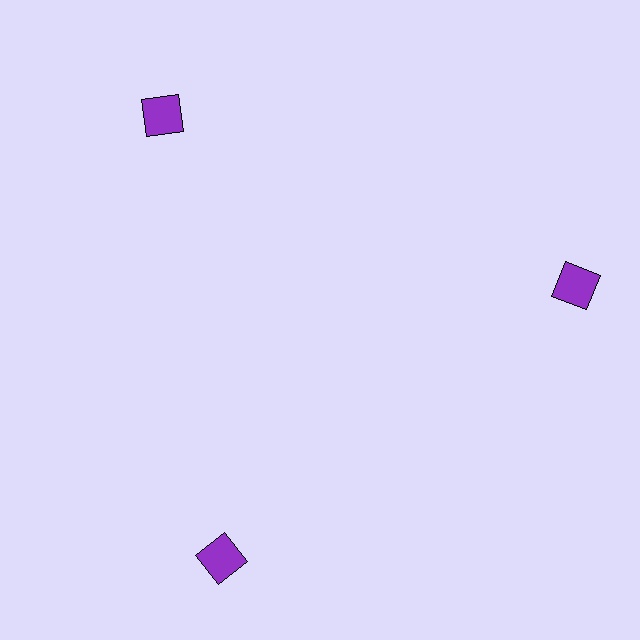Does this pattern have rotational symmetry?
Yes, this pattern has 3-fold rotational symmetry. It looks the same after rotating 120 degrees around the center.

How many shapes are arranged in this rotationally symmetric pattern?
There are 3 shapes, arranged in 3 groups of 1.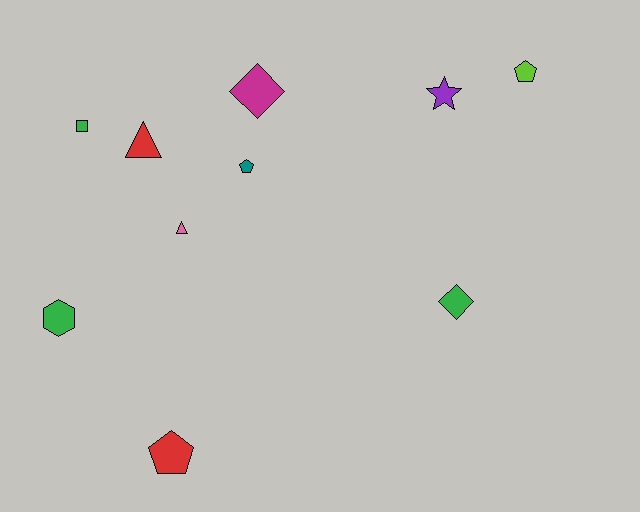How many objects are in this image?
There are 10 objects.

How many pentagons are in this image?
There are 3 pentagons.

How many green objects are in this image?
There are 3 green objects.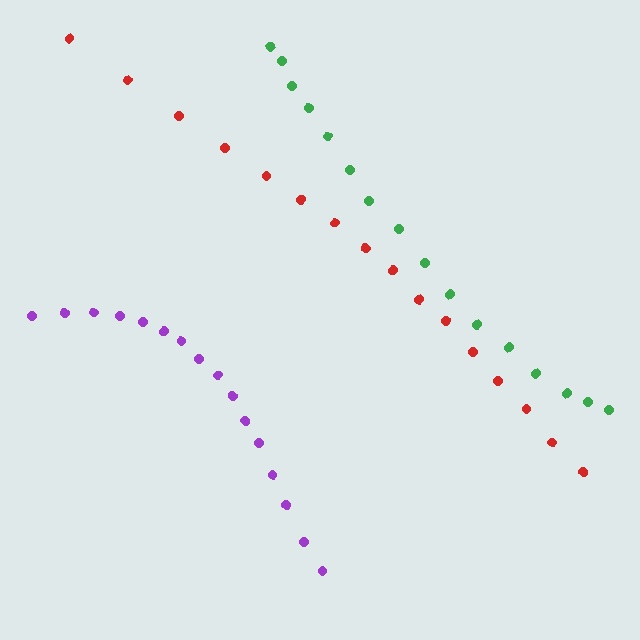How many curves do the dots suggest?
There are 3 distinct paths.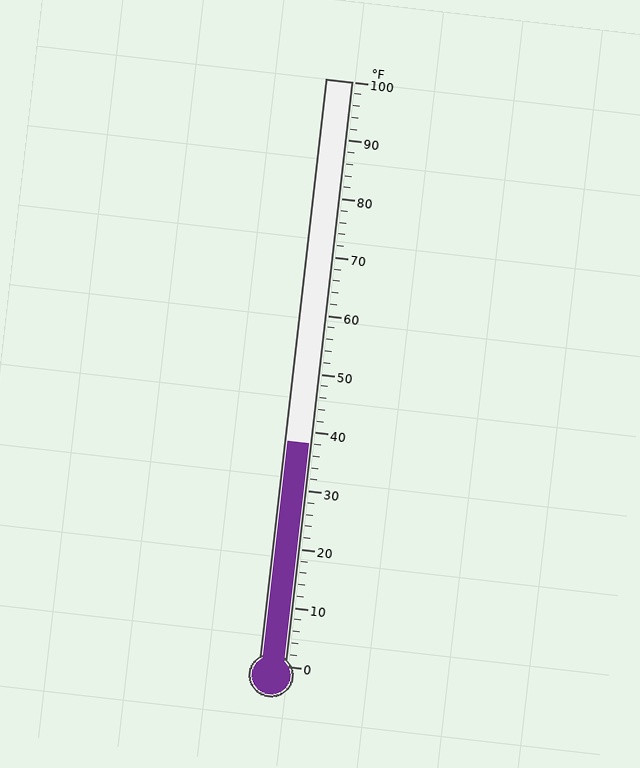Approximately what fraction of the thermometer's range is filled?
The thermometer is filled to approximately 40% of its range.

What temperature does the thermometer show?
The thermometer shows approximately 38°F.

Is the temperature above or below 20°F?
The temperature is above 20°F.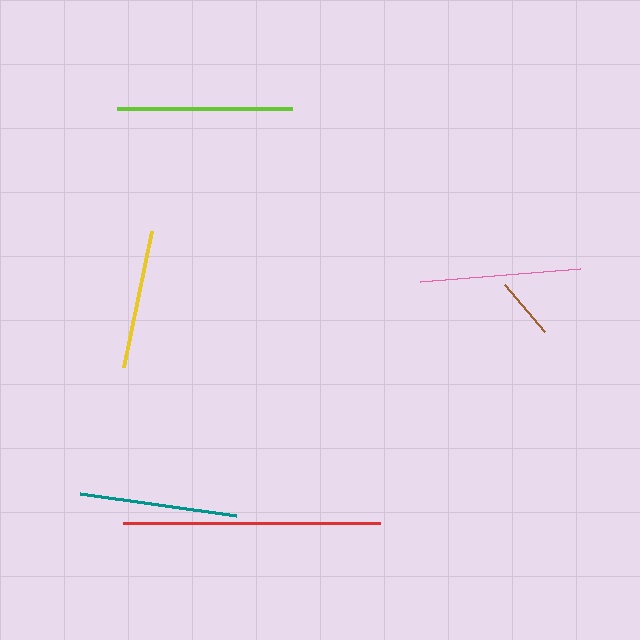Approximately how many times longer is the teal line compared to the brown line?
The teal line is approximately 2.6 times the length of the brown line.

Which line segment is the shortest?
The brown line is the shortest at approximately 62 pixels.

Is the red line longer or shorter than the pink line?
The red line is longer than the pink line.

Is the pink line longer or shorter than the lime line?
The lime line is longer than the pink line.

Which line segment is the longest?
The red line is the longest at approximately 257 pixels.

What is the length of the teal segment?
The teal segment is approximately 158 pixels long.